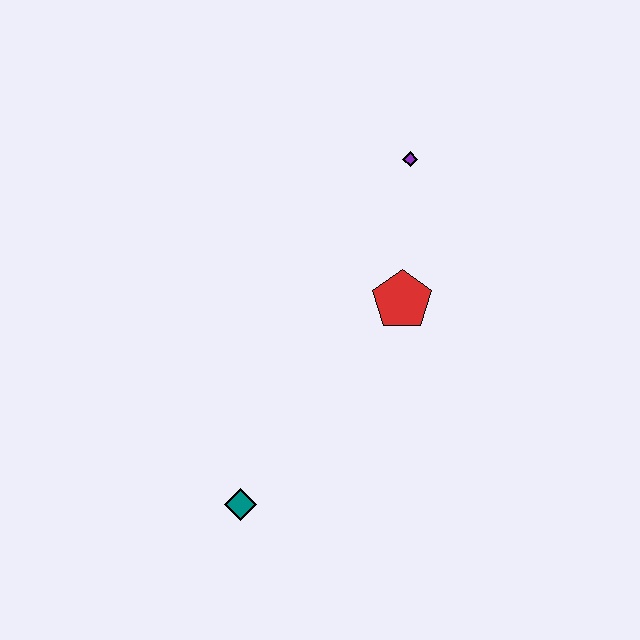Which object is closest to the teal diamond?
The red pentagon is closest to the teal diamond.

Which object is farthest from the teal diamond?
The purple diamond is farthest from the teal diamond.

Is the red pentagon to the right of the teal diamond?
Yes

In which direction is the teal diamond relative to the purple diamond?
The teal diamond is below the purple diamond.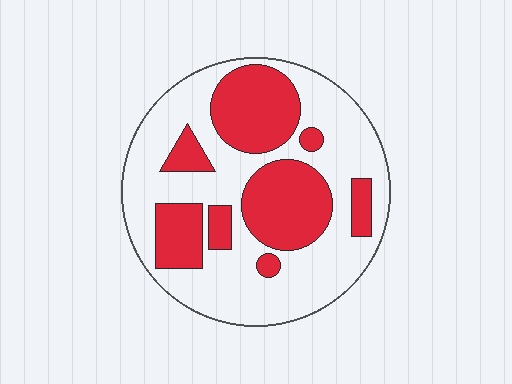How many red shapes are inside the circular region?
8.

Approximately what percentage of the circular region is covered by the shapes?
Approximately 35%.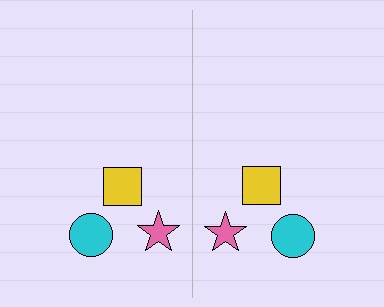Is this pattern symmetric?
Yes, this pattern has bilateral (reflection) symmetry.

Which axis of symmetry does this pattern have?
The pattern has a vertical axis of symmetry running through the center of the image.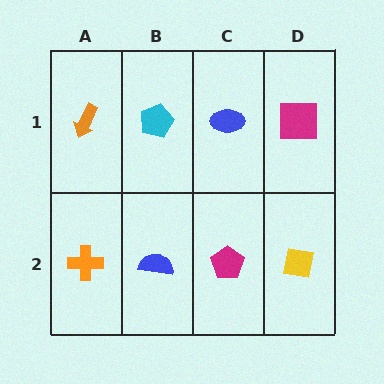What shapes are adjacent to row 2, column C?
A blue ellipse (row 1, column C), a blue semicircle (row 2, column B), a yellow square (row 2, column D).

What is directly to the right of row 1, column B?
A blue ellipse.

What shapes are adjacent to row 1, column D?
A yellow square (row 2, column D), a blue ellipse (row 1, column C).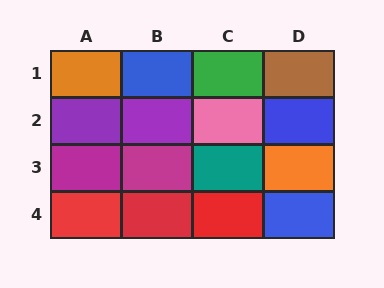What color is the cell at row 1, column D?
Brown.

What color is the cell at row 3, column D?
Orange.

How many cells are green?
1 cell is green.